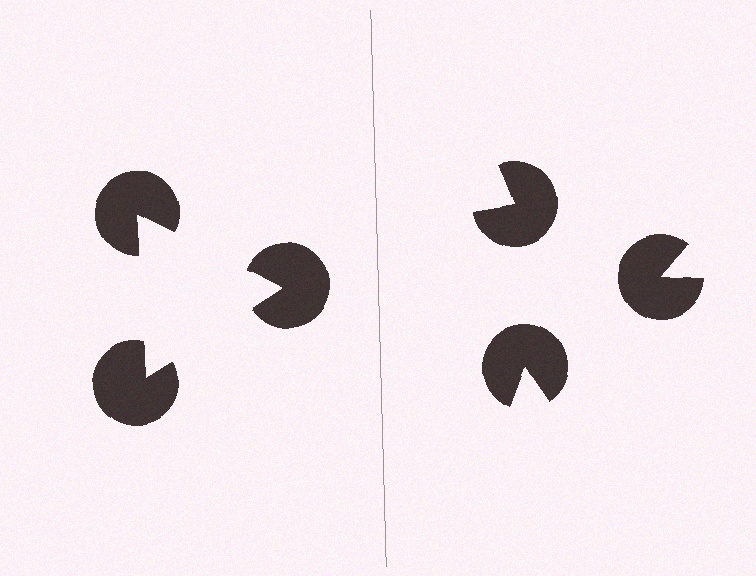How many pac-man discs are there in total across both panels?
6 — 3 on each side.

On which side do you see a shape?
An illusory triangle appears on the left side. On the right side the wedge cuts are rotated, so no coherent shape forms.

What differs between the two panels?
The pac-man discs are positioned identically on both sides; only the wedge orientations differ. On the left they align to a triangle; on the right they are misaligned.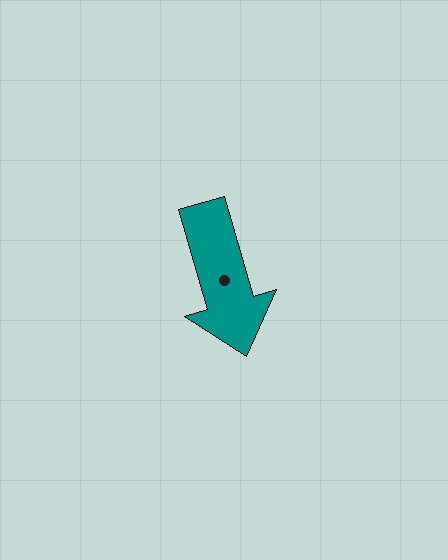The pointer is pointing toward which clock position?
Roughly 5 o'clock.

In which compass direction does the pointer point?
South.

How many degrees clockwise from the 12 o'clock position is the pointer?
Approximately 164 degrees.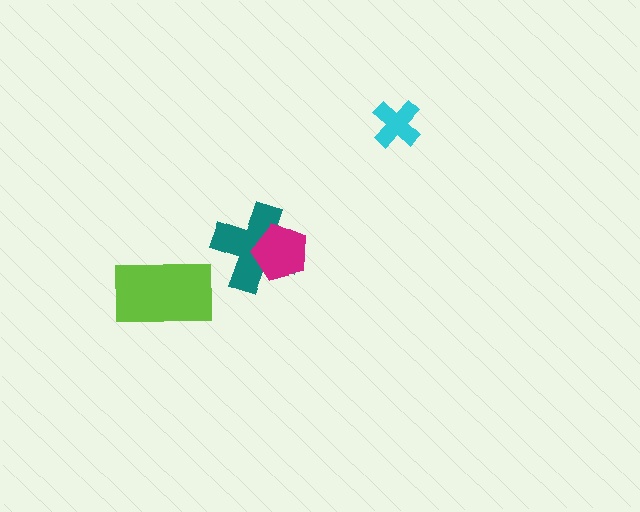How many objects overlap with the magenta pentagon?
1 object overlaps with the magenta pentagon.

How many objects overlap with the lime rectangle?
0 objects overlap with the lime rectangle.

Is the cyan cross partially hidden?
No, no other shape covers it.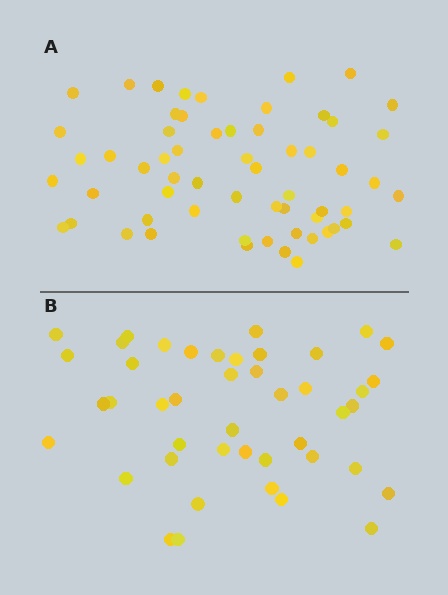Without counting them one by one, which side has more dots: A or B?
Region A (the top region) has more dots.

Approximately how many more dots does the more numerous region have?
Region A has approximately 15 more dots than region B.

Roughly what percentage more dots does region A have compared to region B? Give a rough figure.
About 35% more.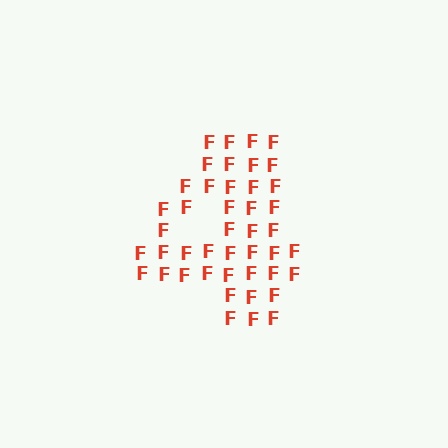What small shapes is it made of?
It is made of small letter F's.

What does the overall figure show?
The overall figure shows the digit 4.